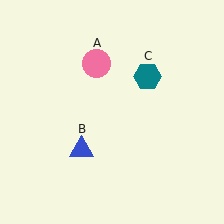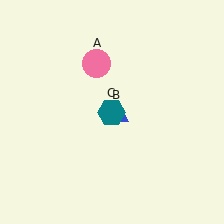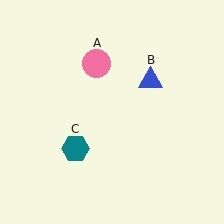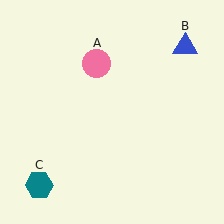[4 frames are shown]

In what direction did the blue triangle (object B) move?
The blue triangle (object B) moved up and to the right.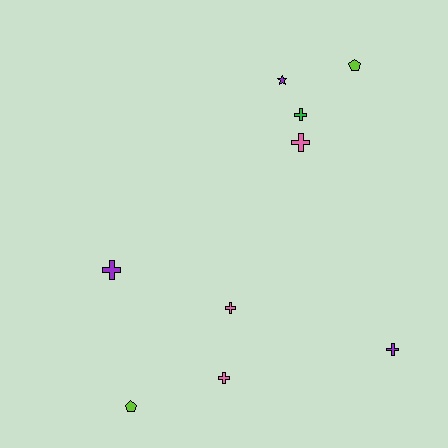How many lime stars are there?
There are no lime stars.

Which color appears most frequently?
Purple, with 3 objects.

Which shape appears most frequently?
Cross, with 6 objects.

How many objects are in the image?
There are 9 objects.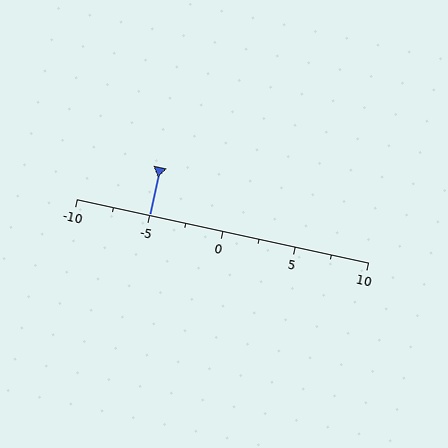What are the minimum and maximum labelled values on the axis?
The axis runs from -10 to 10.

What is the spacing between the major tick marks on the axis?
The major ticks are spaced 5 apart.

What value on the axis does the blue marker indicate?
The marker indicates approximately -5.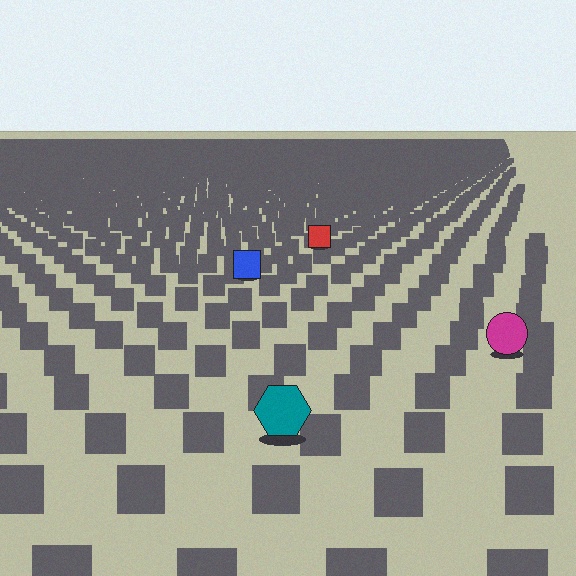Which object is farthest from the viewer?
The red square is farthest from the viewer. It appears smaller and the ground texture around it is denser.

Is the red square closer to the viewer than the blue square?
No. The blue square is closer — you can tell from the texture gradient: the ground texture is coarser near it.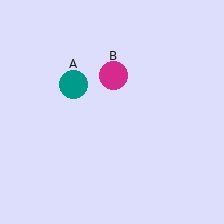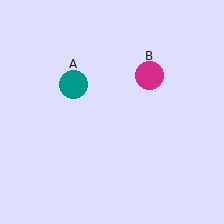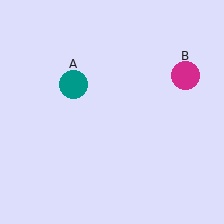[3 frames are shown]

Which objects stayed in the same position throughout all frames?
Teal circle (object A) remained stationary.